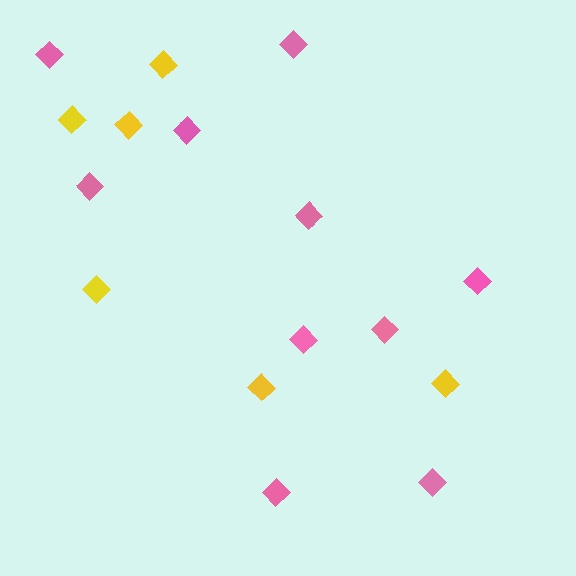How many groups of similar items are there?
There are 2 groups: one group of pink diamonds (10) and one group of yellow diamonds (6).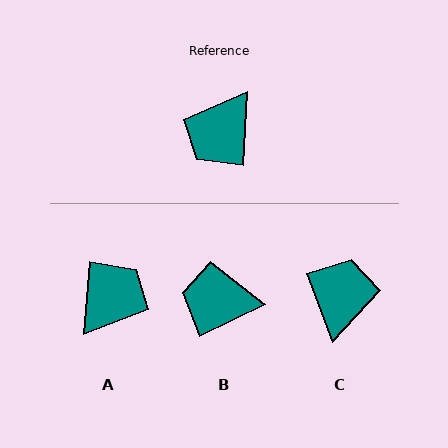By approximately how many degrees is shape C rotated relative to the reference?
Approximately 156 degrees clockwise.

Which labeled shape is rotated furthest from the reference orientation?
A, about 178 degrees away.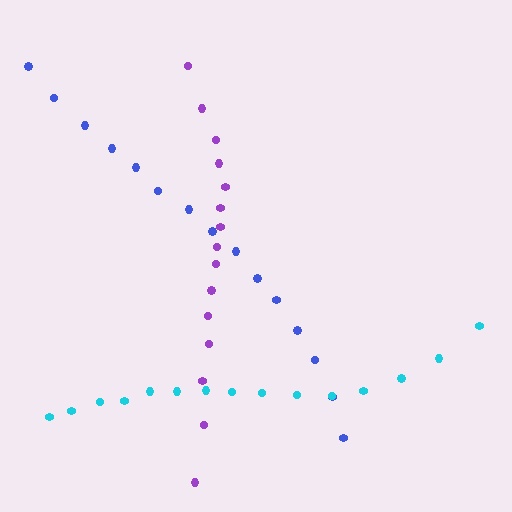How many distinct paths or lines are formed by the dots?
There are 3 distinct paths.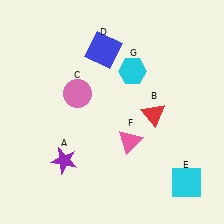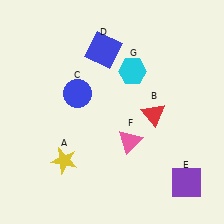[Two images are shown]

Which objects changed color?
A changed from purple to yellow. C changed from pink to blue. E changed from cyan to purple.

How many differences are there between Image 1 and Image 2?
There are 3 differences between the two images.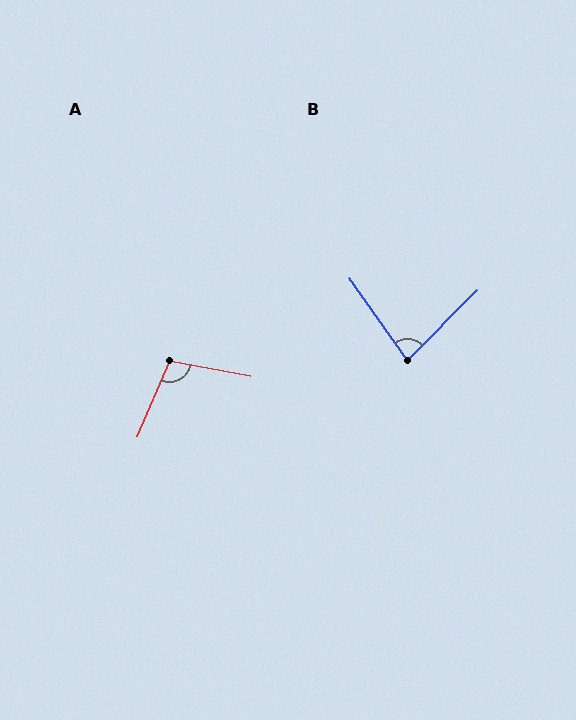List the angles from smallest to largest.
B (80°), A (102°).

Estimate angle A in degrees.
Approximately 102 degrees.